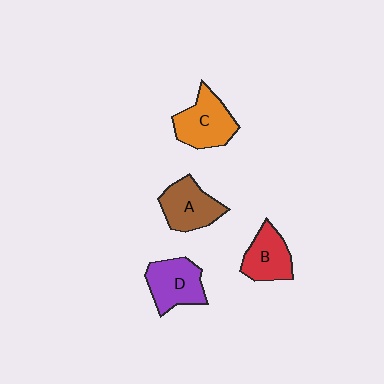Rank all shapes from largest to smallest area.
From largest to smallest: C (orange), D (purple), A (brown), B (red).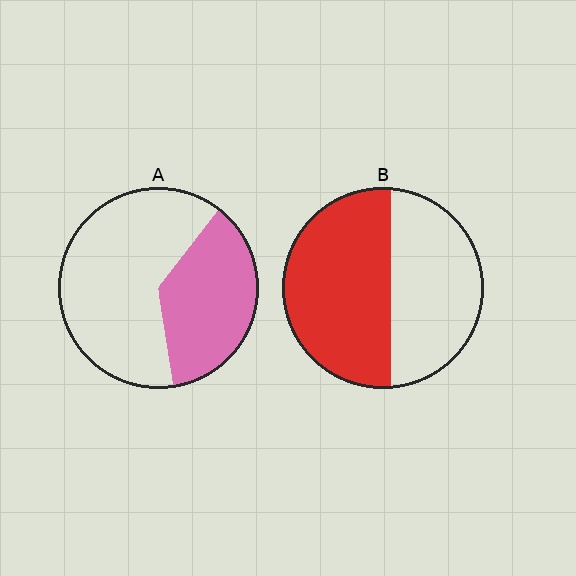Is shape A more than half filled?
No.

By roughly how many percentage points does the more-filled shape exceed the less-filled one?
By roughly 20 percentage points (B over A).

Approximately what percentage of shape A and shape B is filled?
A is approximately 35% and B is approximately 55%.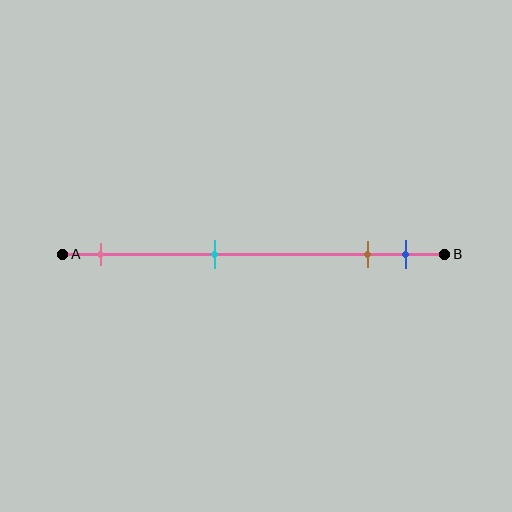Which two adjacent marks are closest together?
The brown and blue marks are the closest adjacent pair.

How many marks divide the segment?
There are 4 marks dividing the segment.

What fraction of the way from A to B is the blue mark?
The blue mark is approximately 90% (0.9) of the way from A to B.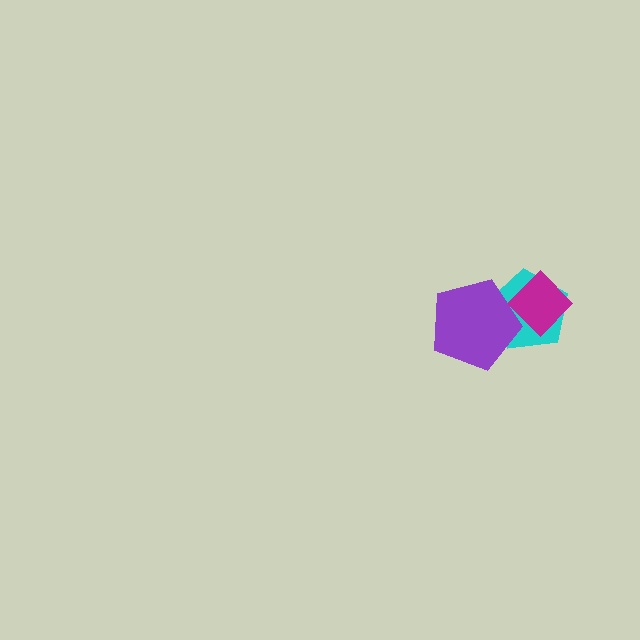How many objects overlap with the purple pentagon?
2 objects overlap with the purple pentagon.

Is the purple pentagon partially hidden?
No, no other shape covers it.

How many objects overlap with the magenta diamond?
2 objects overlap with the magenta diamond.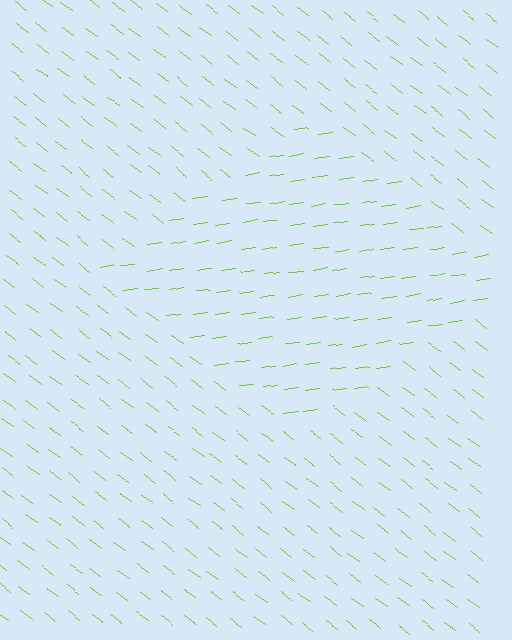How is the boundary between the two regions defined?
The boundary is defined purely by a change in line orientation (approximately 45 degrees difference). All lines are the same color and thickness.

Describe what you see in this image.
The image is filled with small lime line segments. A diamond region in the image has lines oriented differently from the surrounding lines, creating a visible texture boundary.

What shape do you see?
I see a diamond.